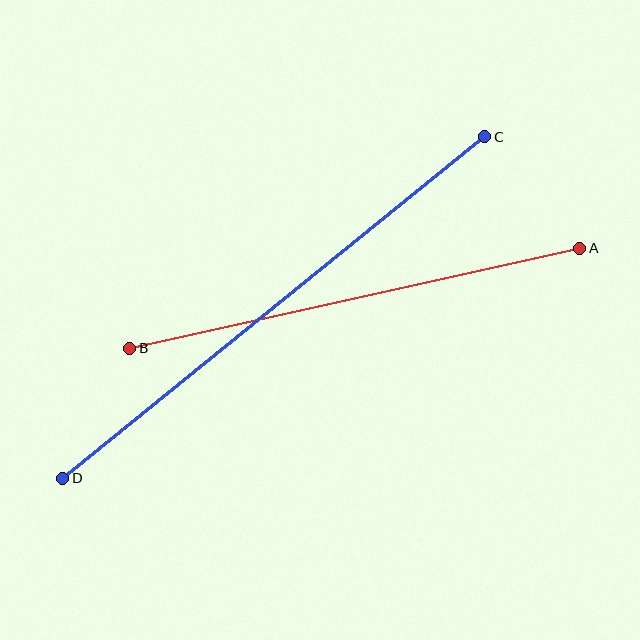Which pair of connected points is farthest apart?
Points C and D are farthest apart.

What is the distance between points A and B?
The distance is approximately 461 pixels.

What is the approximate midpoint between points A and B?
The midpoint is at approximately (355, 298) pixels.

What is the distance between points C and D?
The distance is approximately 542 pixels.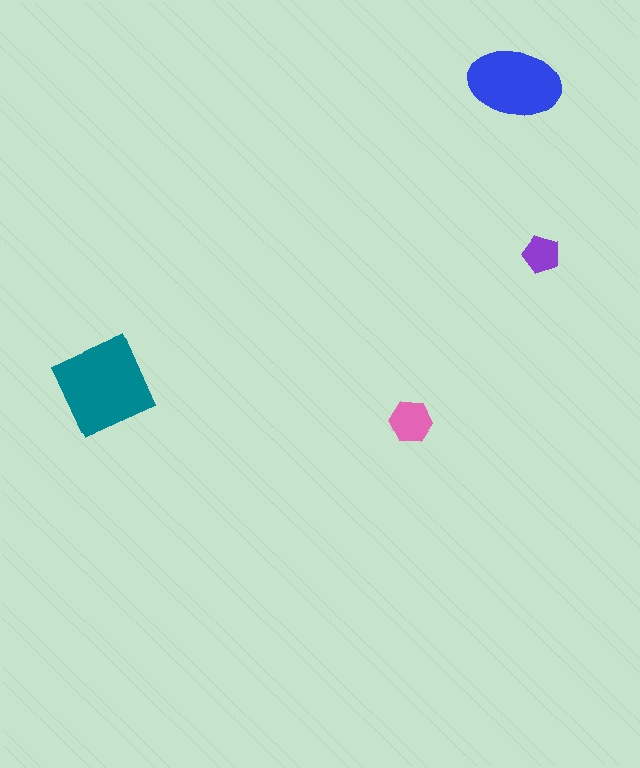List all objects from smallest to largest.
The purple pentagon, the pink hexagon, the blue ellipse, the teal diamond.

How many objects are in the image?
There are 4 objects in the image.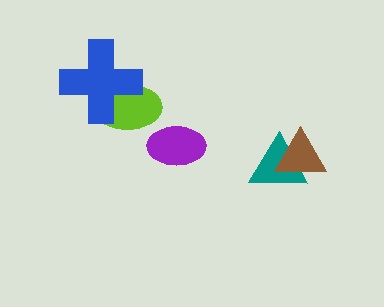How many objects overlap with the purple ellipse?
0 objects overlap with the purple ellipse.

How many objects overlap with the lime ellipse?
1 object overlaps with the lime ellipse.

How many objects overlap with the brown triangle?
1 object overlaps with the brown triangle.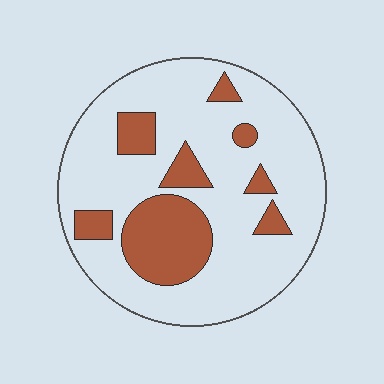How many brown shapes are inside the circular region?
8.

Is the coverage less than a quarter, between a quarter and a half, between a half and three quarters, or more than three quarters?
Less than a quarter.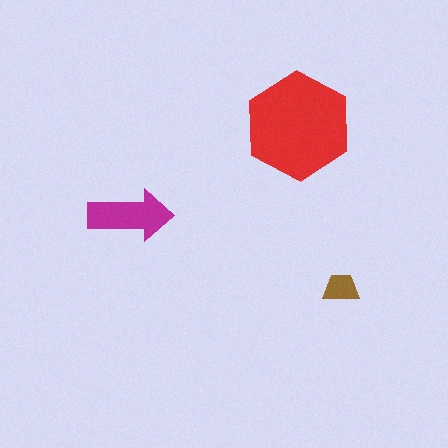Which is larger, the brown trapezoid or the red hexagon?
The red hexagon.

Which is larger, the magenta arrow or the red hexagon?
The red hexagon.